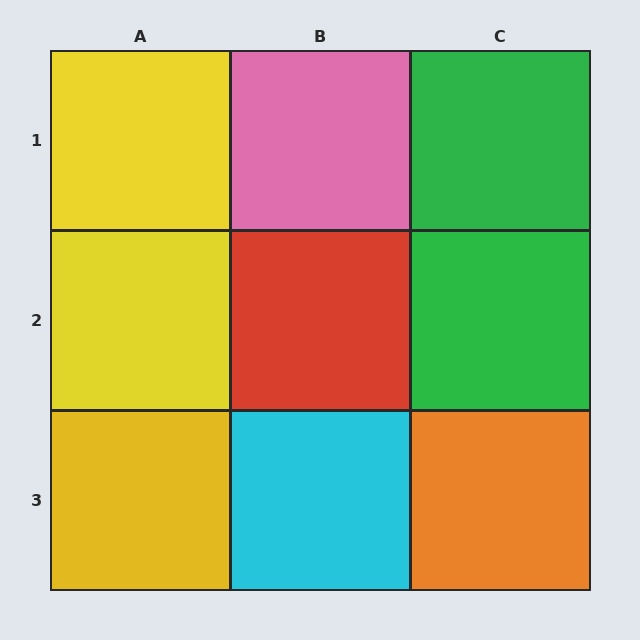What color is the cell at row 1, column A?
Yellow.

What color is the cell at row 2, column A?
Yellow.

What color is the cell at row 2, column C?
Green.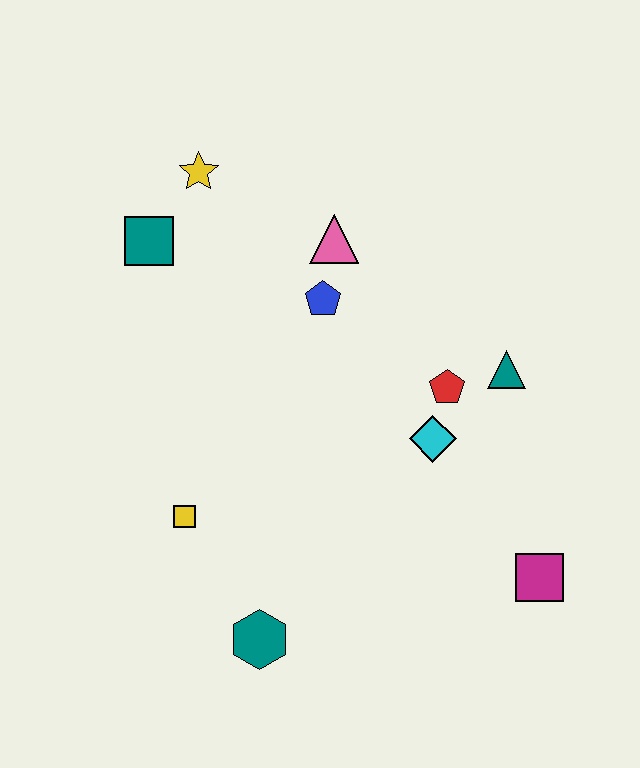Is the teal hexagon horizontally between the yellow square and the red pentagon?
Yes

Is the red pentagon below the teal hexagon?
No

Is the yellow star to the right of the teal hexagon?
No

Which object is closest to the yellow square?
The teal hexagon is closest to the yellow square.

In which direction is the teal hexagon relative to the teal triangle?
The teal hexagon is below the teal triangle.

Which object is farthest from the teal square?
The magenta square is farthest from the teal square.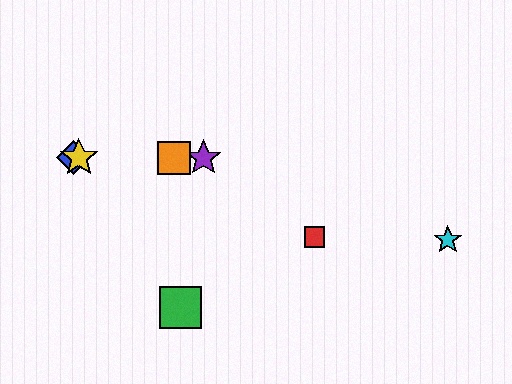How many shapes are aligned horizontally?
4 shapes (the blue diamond, the yellow star, the purple star, the orange square) are aligned horizontally.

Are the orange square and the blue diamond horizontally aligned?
Yes, both are at y≈158.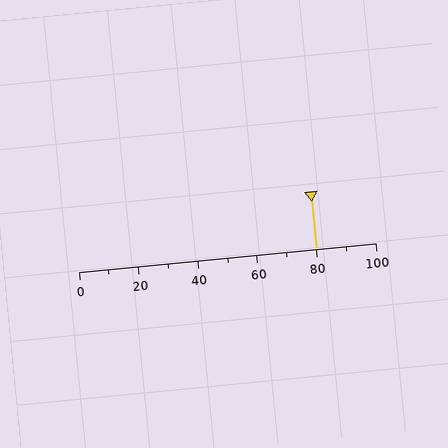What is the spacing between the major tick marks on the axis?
The major ticks are spaced 20 apart.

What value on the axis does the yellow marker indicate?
The marker indicates approximately 80.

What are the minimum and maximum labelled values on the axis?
The axis runs from 0 to 100.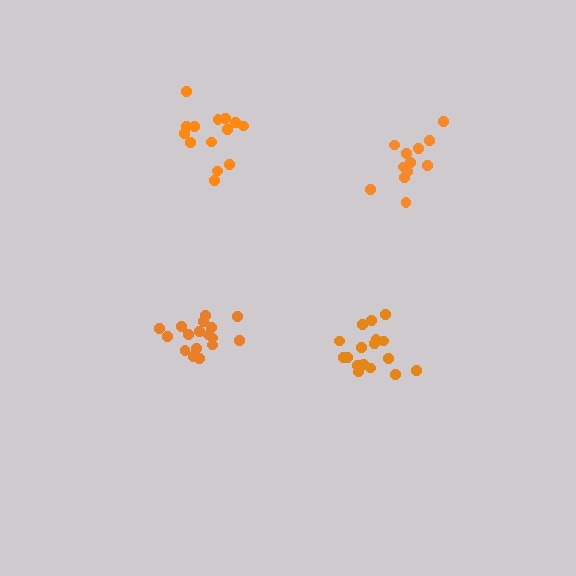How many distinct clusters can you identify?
There are 4 distinct clusters.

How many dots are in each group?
Group 1: 14 dots, Group 2: 17 dots, Group 3: 12 dots, Group 4: 17 dots (60 total).